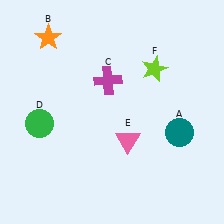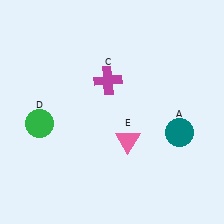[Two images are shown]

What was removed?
The lime star (F), the orange star (B) were removed in Image 2.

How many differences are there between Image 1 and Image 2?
There are 2 differences between the two images.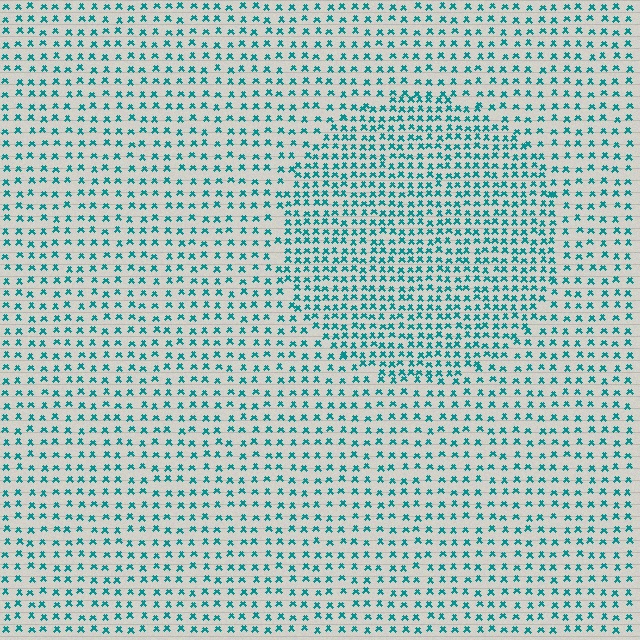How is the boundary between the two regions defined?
The boundary is defined by a change in element density (approximately 1.7x ratio). All elements are the same color, size, and shape.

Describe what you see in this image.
The image contains small teal elements arranged at two different densities. A circle-shaped region is visible where the elements are more densely packed than the surrounding area.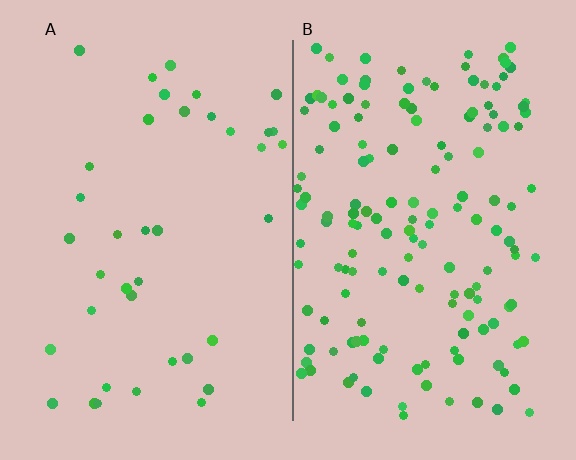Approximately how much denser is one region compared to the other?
Approximately 3.9× — region B over region A.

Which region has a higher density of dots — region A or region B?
B (the right).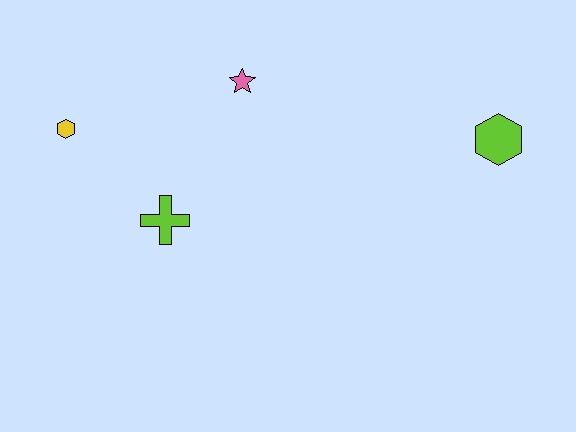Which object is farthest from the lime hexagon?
The yellow hexagon is farthest from the lime hexagon.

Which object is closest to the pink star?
The lime cross is closest to the pink star.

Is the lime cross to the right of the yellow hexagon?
Yes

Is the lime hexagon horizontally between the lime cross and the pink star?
No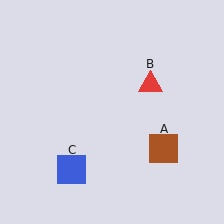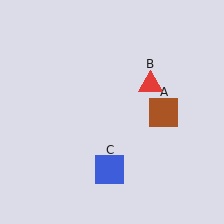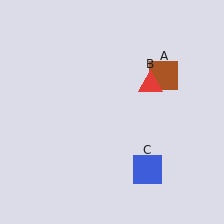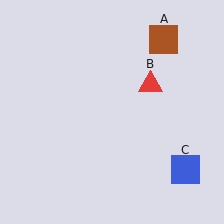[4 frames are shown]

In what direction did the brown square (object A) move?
The brown square (object A) moved up.